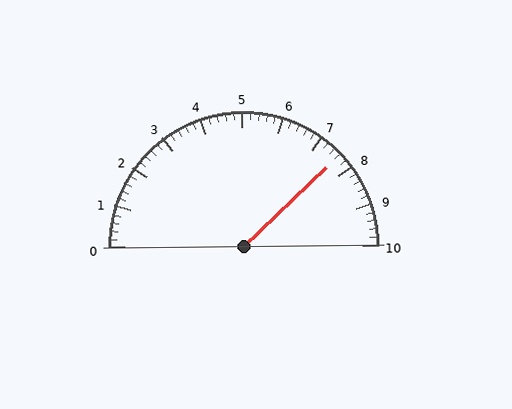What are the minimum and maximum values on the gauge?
The gauge ranges from 0 to 10.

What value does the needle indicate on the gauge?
The needle indicates approximately 7.6.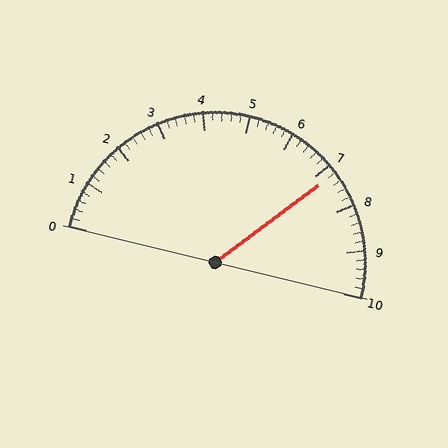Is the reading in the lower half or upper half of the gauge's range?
The reading is in the upper half of the range (0 to 10).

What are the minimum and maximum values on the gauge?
The gauge ranges from 0 to 10.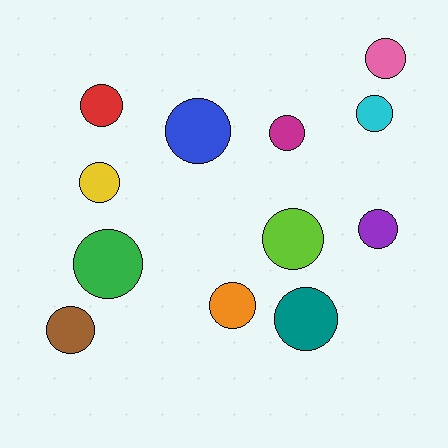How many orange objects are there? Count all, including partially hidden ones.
There is 1 orange object.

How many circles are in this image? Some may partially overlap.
There are 12 circles.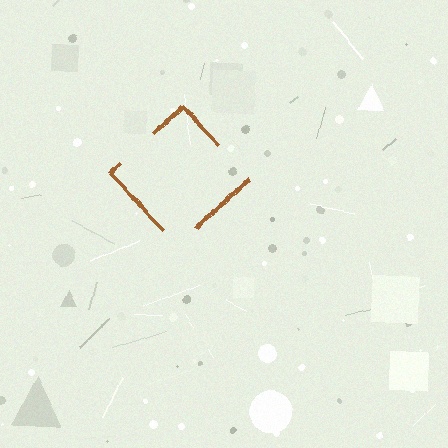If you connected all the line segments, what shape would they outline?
They would outline a diamond.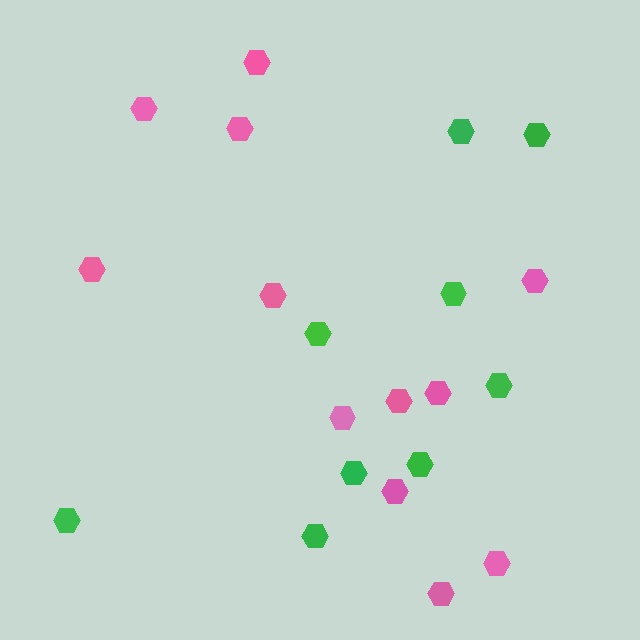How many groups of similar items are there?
There are 2 groups: one group of pink hexagons (12) and one group of green hexagons (9).